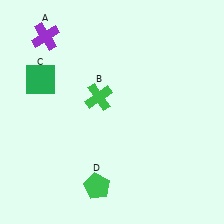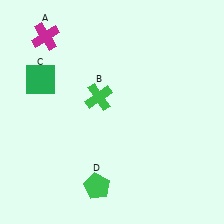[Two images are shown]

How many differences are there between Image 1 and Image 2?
There is 1 difference between the two images.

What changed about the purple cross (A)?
In Image 1, A is purple. In Image 2, it changed to magenta.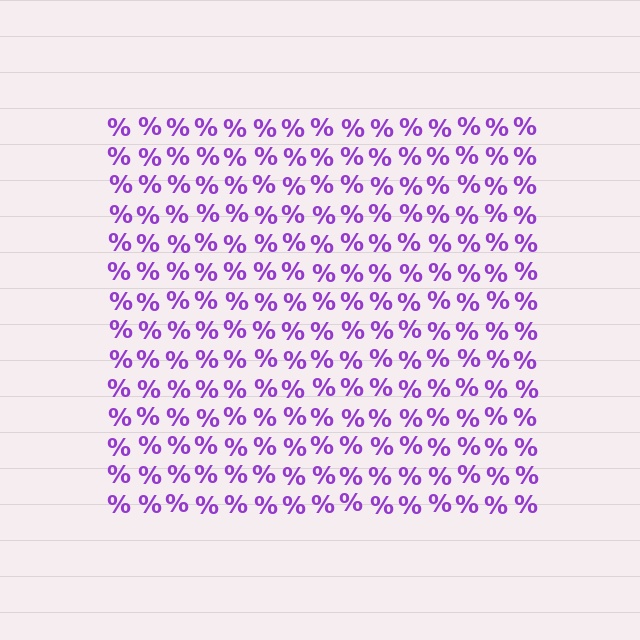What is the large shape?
The large shape is a square.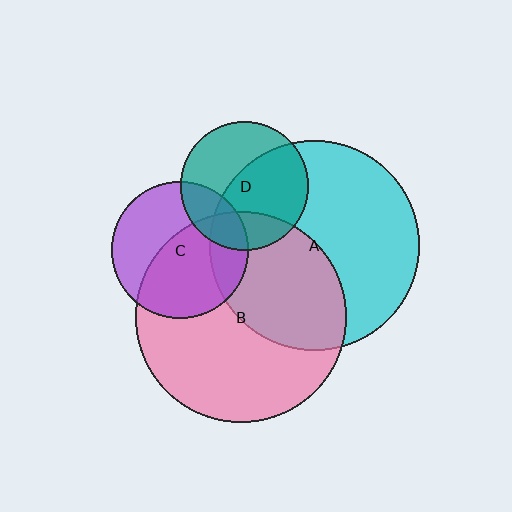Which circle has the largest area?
Circle B (pink).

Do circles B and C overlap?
Yes.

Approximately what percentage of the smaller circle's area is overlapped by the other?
Approximately 55%.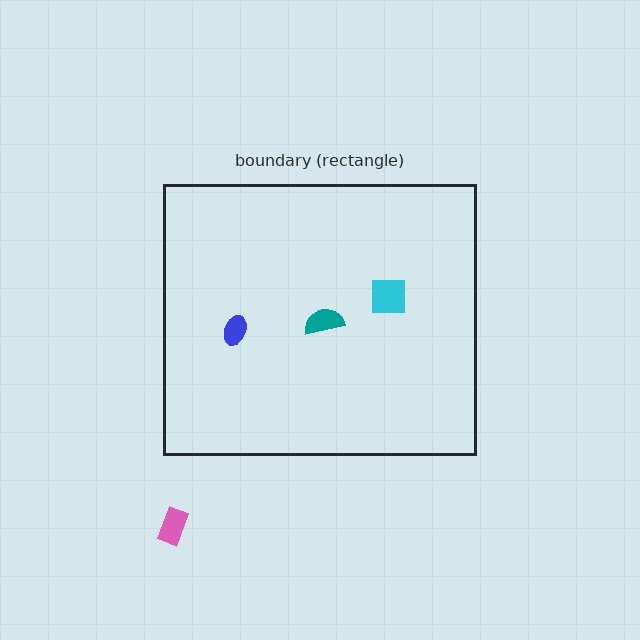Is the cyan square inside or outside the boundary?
Inside.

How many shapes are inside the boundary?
3 inside, 1 outside.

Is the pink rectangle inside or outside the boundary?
Outside.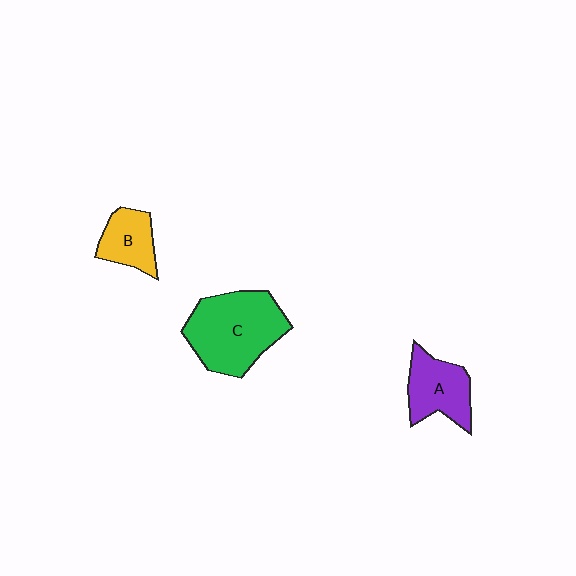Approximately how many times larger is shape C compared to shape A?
Approximately 1.7 times.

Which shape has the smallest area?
Shape B (yellow).